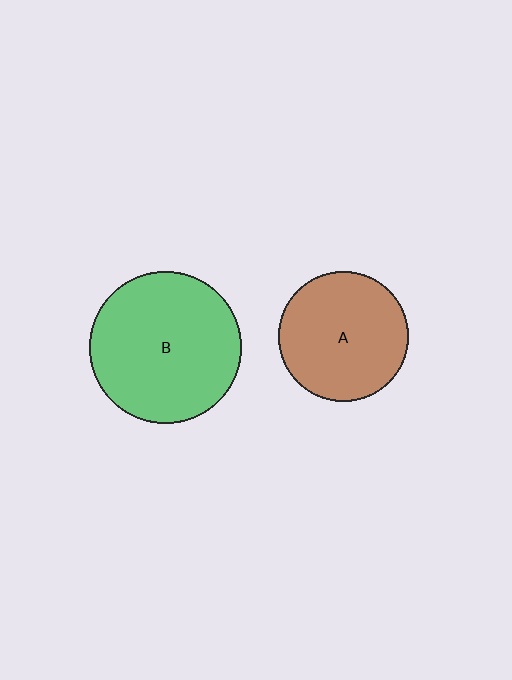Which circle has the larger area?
Circle B (green).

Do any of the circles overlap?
No, none of the circles overlap.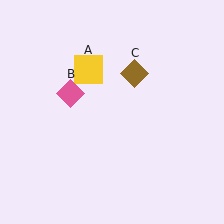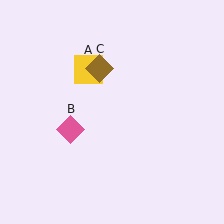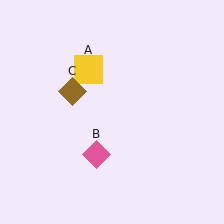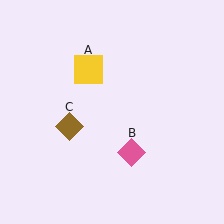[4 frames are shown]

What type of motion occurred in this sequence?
The pink diamond (object B), brown diamond (object C) rotated counterclockwise around the center of the scene.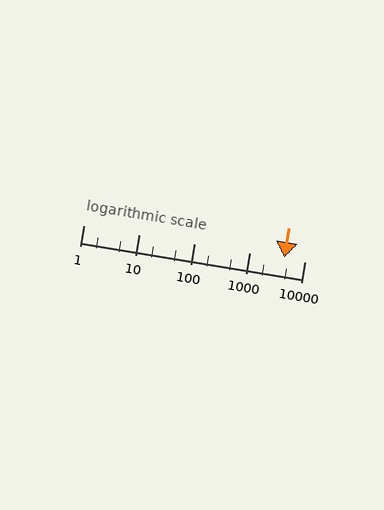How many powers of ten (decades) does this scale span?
The scale spans 4 decades, from 1 to 10000.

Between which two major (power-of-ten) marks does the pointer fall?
The pointer is between 1000 and 10000.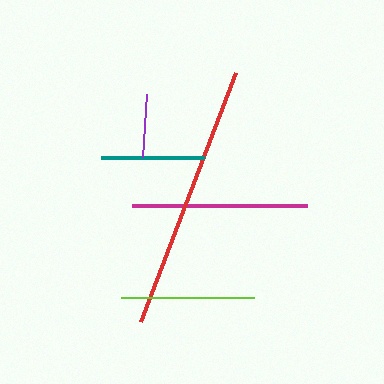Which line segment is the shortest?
The purple line is the shortest at approximately 64 pixels.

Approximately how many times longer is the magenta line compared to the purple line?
The magenta line is approximately 2.8 times the length of the purple line.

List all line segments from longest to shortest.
From longest to shortest: red, magenta, lime, teal, purple.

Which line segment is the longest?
The red line is the longest at approximately 266 pixels.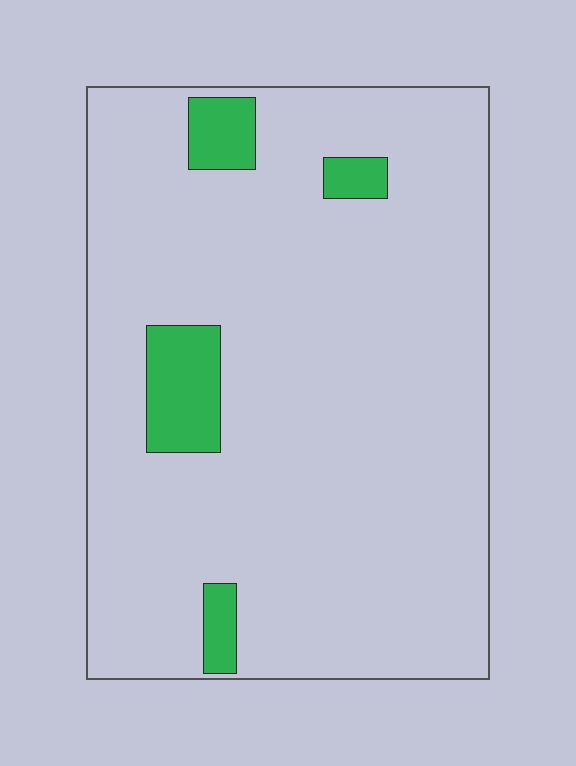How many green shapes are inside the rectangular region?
4.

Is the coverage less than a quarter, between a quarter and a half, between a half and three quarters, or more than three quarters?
Less than a quarter.